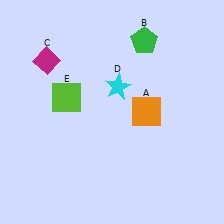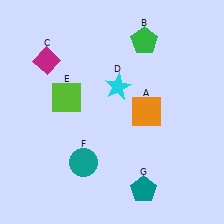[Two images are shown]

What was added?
A teal circle (F), a teal pentagon (G) were added in Image 2.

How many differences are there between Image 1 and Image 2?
There are 2 differences between the two images.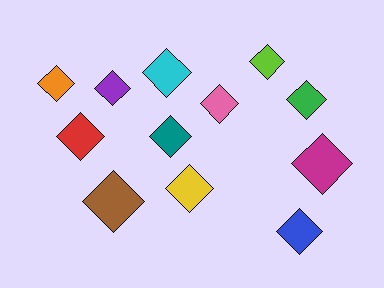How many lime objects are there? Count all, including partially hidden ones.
There is 1 lime object.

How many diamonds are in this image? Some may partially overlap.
There are 12 diamonds.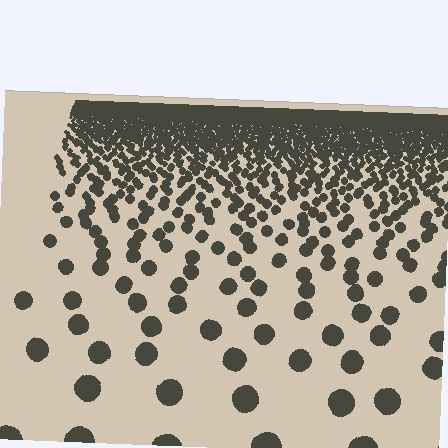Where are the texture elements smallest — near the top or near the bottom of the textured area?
Near the top.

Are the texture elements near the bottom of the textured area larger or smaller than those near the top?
Larger. Near the bottom, elements are closer to the viewer and appear at a bigger on-screen size.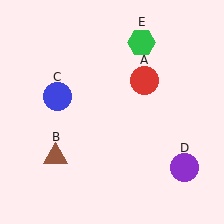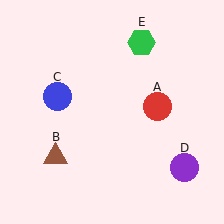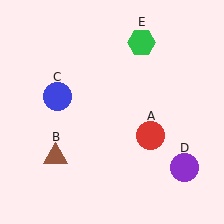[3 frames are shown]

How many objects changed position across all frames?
1 object changed position: red circle (object A).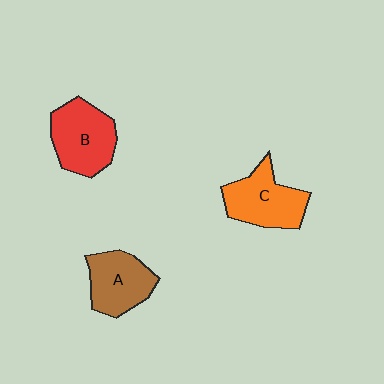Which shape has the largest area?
Shape B (red).